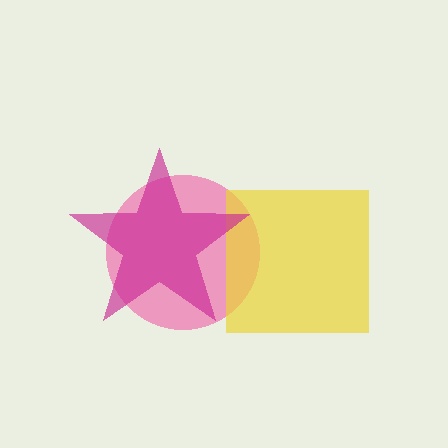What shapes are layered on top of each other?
The layered shapes are: a pink circle, a yellow square, a magenta star.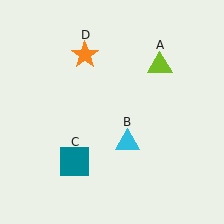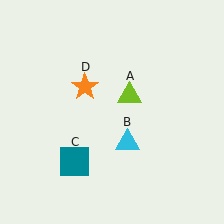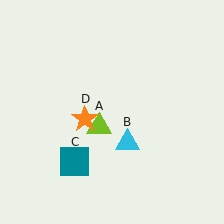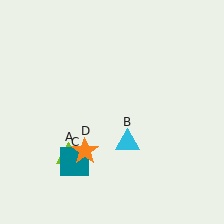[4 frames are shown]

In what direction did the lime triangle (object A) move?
The lime triangle (object A) moved down and to the left.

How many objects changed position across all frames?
2 objects changed position: lime triangle (object A), orange star (object D).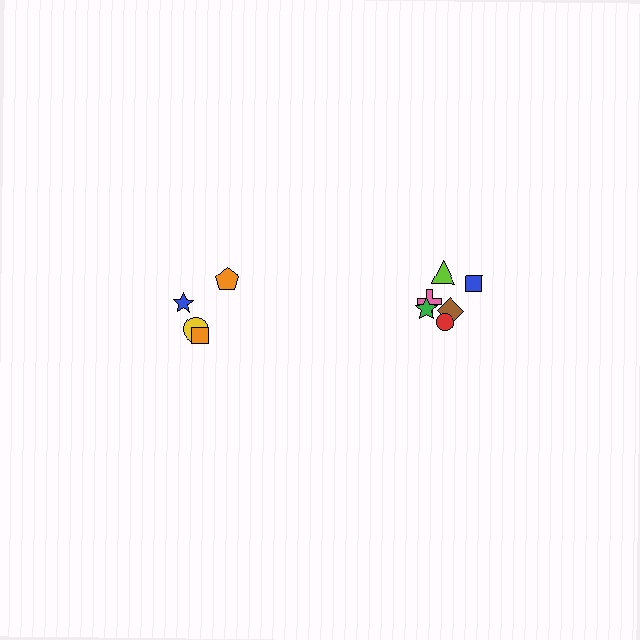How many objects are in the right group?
There are 6 objects.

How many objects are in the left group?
There are 4 objects.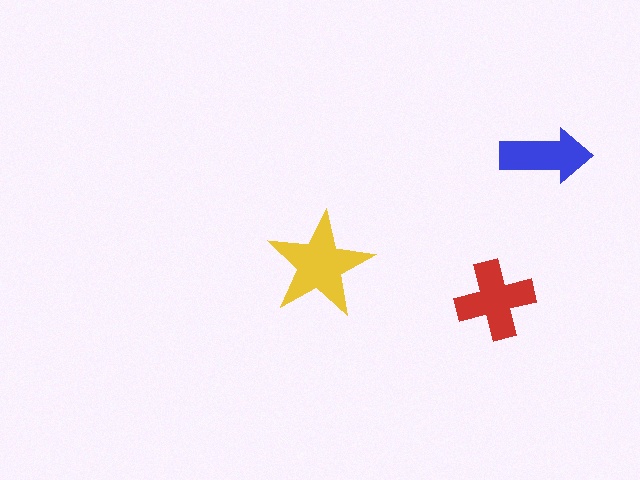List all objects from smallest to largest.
The blue arrow, the red cross, the yellow star.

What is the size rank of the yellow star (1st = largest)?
1st.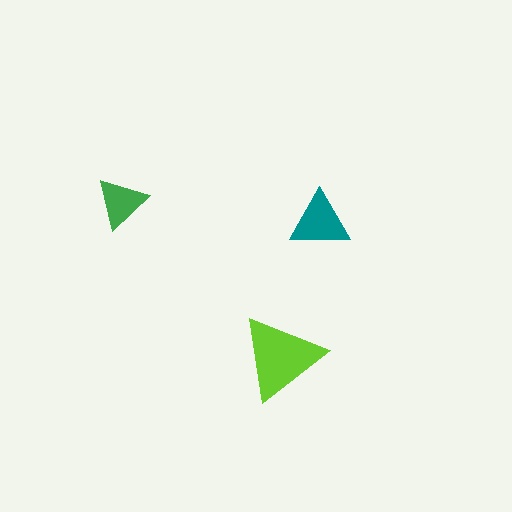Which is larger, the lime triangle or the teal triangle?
The lime one.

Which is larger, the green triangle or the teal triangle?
The teal one.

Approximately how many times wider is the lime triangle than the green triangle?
About 1.5 times wider.